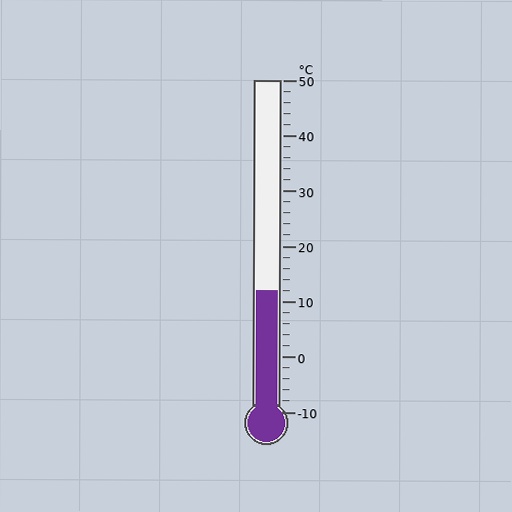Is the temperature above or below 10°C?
The temperature is above 10°C.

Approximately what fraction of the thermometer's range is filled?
The thermometer is filled to approximately 35% of its range.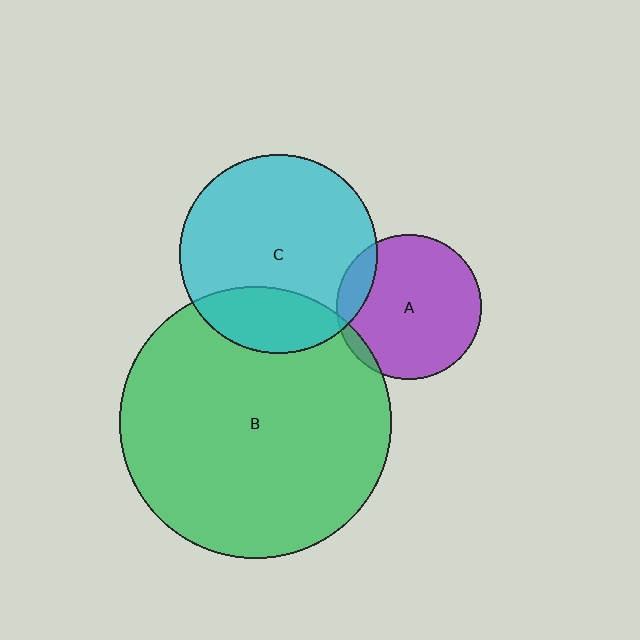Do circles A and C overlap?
Yes.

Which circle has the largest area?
Circle B (green).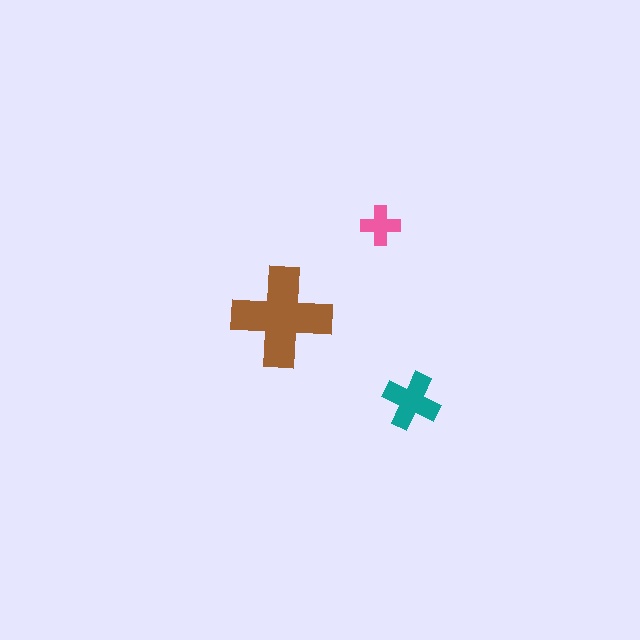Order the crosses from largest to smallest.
the brown one, the teal one, the pink one.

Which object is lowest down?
The teal cross is bottommost.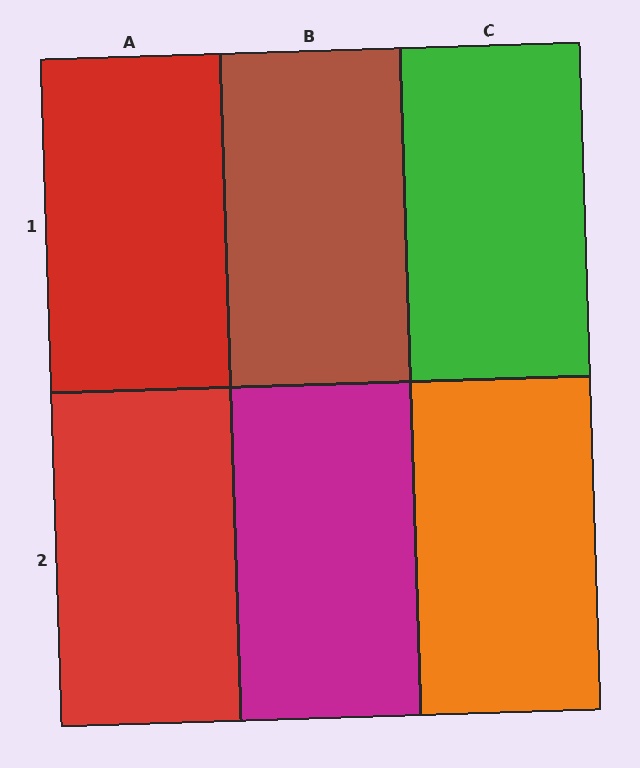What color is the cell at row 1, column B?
Brown.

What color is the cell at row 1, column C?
Green.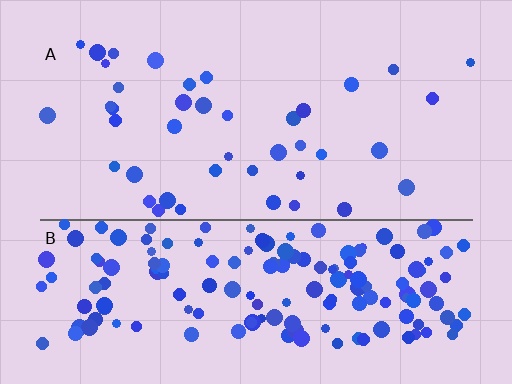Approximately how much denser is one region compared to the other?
Approximately 4.1× — region B over region A.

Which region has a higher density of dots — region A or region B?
B (the bottom).